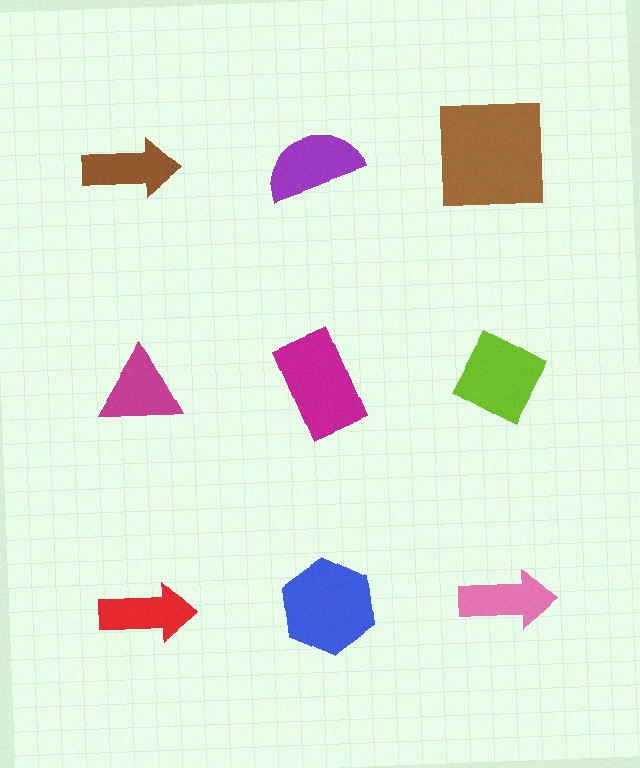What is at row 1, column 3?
A brown square.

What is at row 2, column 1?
A magenta triangle.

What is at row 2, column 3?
A lime diamond.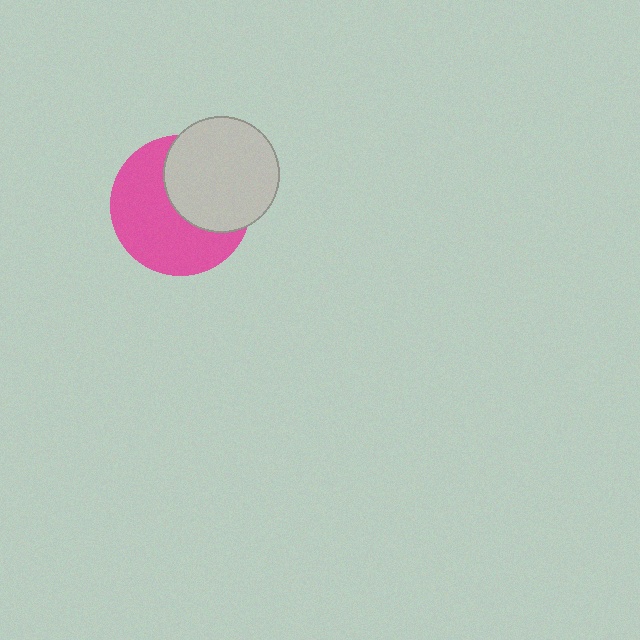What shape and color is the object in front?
The object in front is a light gray circle.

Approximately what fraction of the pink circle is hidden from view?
Roughly 42% of the pink circle is hidden behind the light gray circle.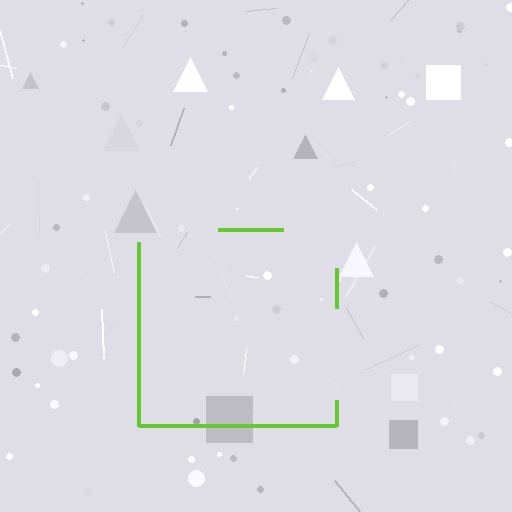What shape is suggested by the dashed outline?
The dashed outline suggests a square.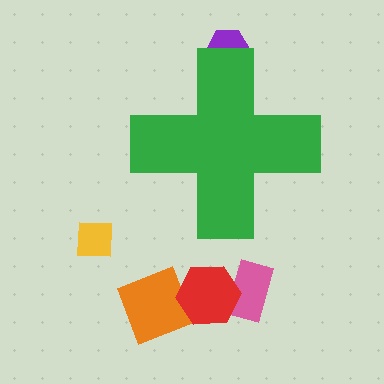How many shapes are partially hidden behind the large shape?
1 shape is partially hidden.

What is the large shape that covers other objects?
A green cross.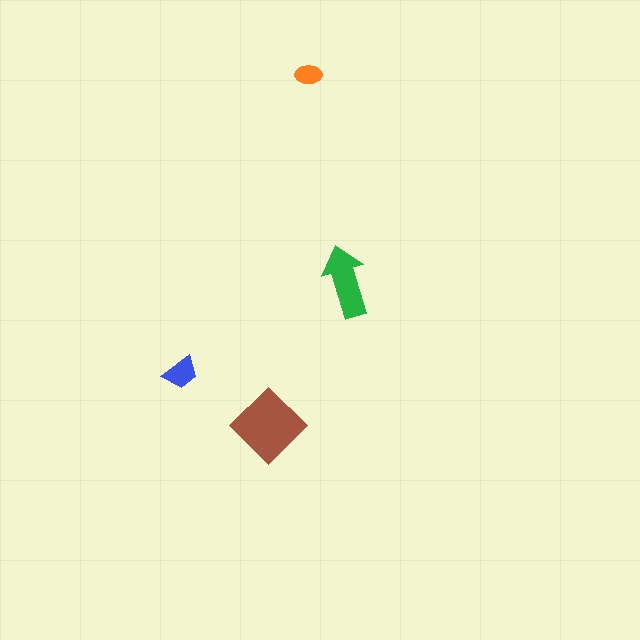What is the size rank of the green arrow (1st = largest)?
2nd.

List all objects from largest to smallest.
The brown diamond, the green arrow, the blue trapezoid, the orange ellipse.